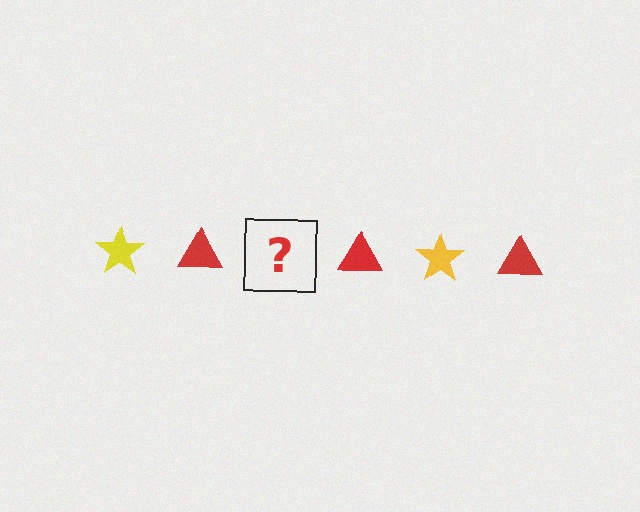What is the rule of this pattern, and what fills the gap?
The rule is that the pattern alternates between yellow star and red triangle. The gap should be filled with a yellow star.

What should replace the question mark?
The question mark should be replaced with a yellow star.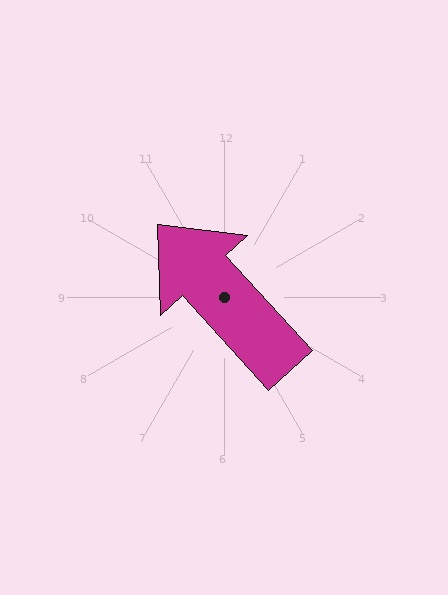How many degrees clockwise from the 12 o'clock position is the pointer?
Approximately 318 degrees.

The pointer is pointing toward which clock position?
Roughly 11 o'clock.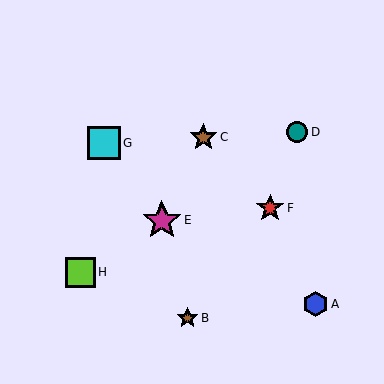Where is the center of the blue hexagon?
The center of the blue hexagon is at (315, 304).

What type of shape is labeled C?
Shape C is a brown star.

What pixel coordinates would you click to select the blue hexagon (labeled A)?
Click at (315, 304) to select the blue hexagon A.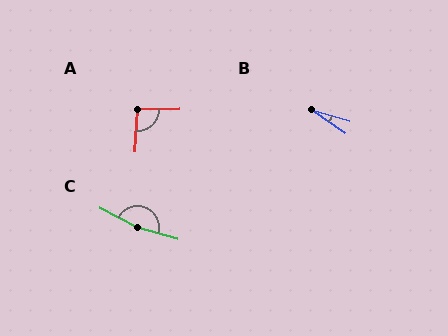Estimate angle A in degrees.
Approximately 93 degrees.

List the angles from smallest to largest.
B (18°), A (93°), C (168°).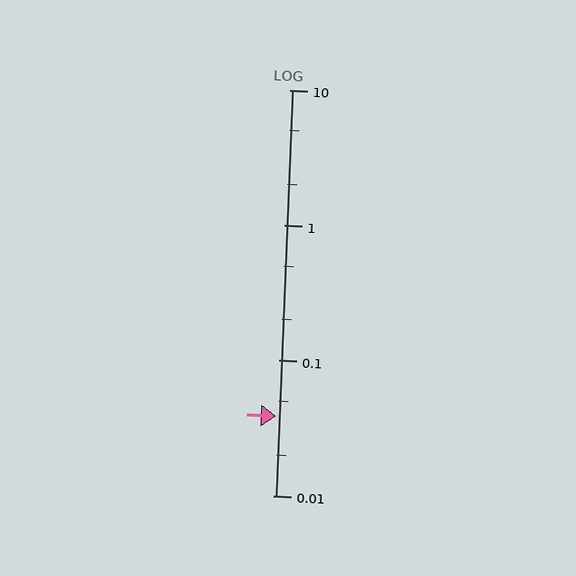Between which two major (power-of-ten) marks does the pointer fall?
The pointer is between 0.01 and 0.1.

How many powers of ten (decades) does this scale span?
The scale spans 3 decades, from 0.01 to 10.